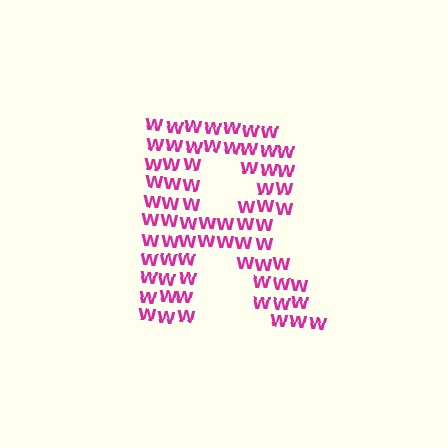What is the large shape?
The large shape is the letter R.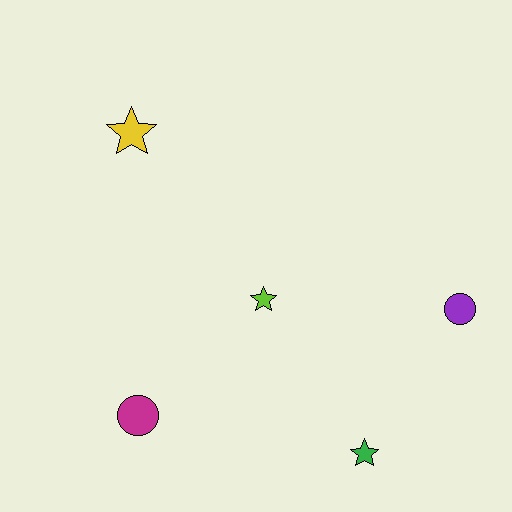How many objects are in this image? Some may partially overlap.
There are 5 objects.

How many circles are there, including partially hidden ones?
There are 2 circles.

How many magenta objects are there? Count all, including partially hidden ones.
There is 1 magenta object.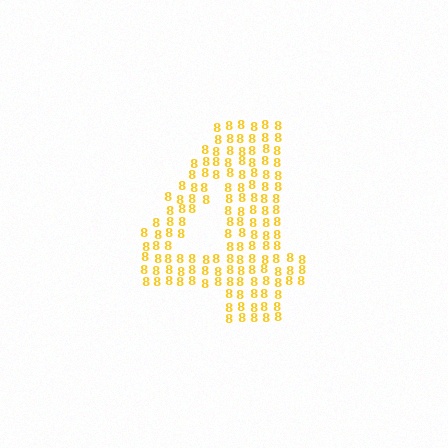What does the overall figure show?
The overall figure shows the digit 4.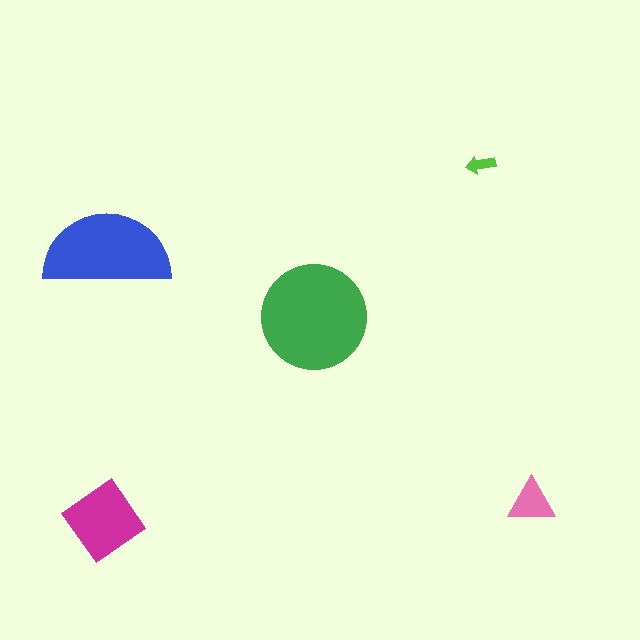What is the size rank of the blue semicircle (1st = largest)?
2nd.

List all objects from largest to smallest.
The green circle, the blue semicircle, the magenta diamond, the pink triangle, the lime arrow.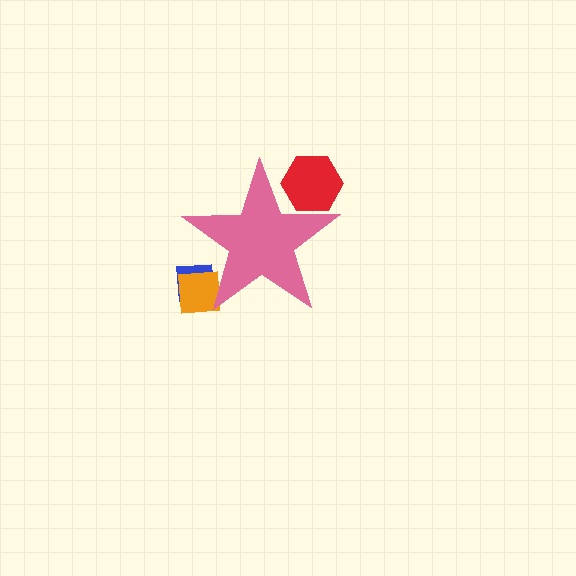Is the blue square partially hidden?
Yes, the blue square is partially hidden behind the pink star.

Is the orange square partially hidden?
Yes, the orange square is partially hidden behind the pink star.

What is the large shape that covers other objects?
A pink star.